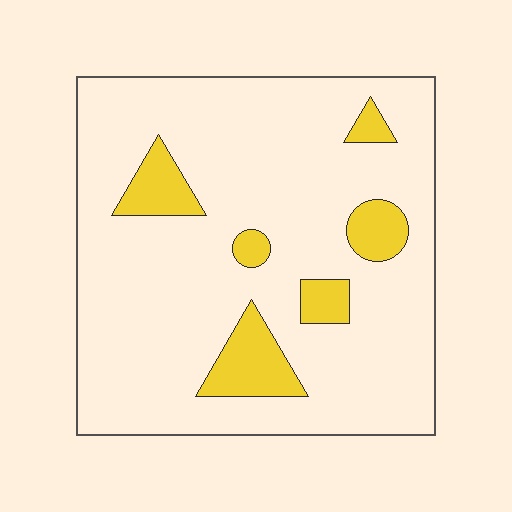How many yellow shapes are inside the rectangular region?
6.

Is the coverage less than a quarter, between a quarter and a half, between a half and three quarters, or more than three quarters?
Less than a quarter.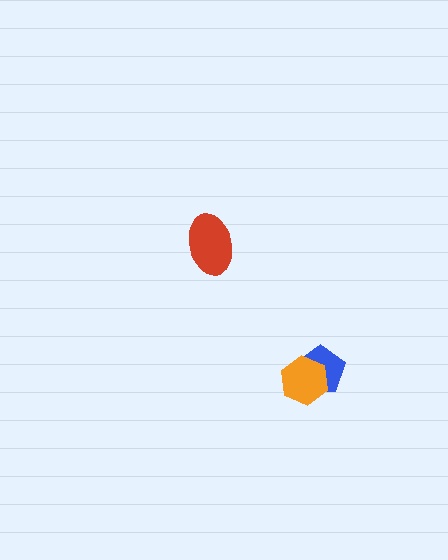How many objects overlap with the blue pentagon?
1 object overlaps with the blue pentagon.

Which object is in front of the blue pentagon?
The orange hexagon is in front of the blue pentagon.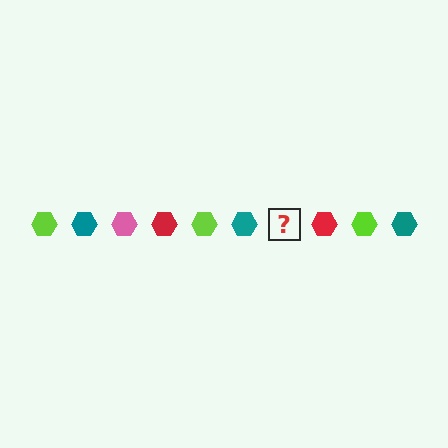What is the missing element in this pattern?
The missing element is a pink hexagon.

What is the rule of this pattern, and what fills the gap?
The rule is that the pattern cycles through lime, teal, pink, red hexagons. The gap should be filled with a pink hexagon.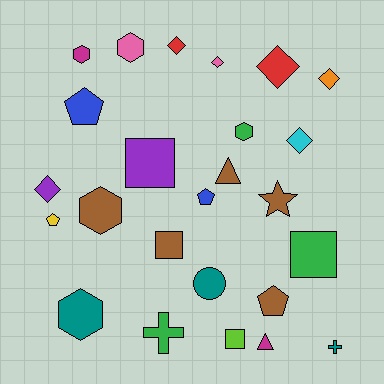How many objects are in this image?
There are 25 objects.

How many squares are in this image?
There are 4 squares.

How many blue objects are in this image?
There are 2 blue objects.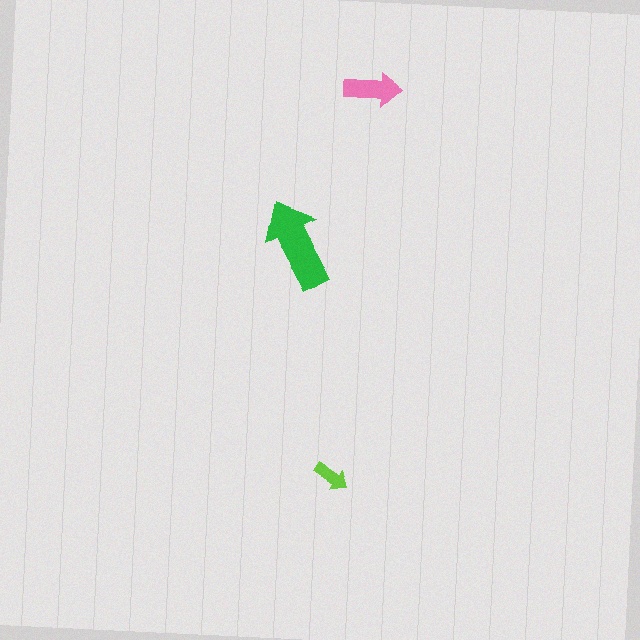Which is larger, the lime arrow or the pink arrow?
The pink one.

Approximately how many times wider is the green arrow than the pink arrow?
About 1.5 times wider.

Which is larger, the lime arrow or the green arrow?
The green one.